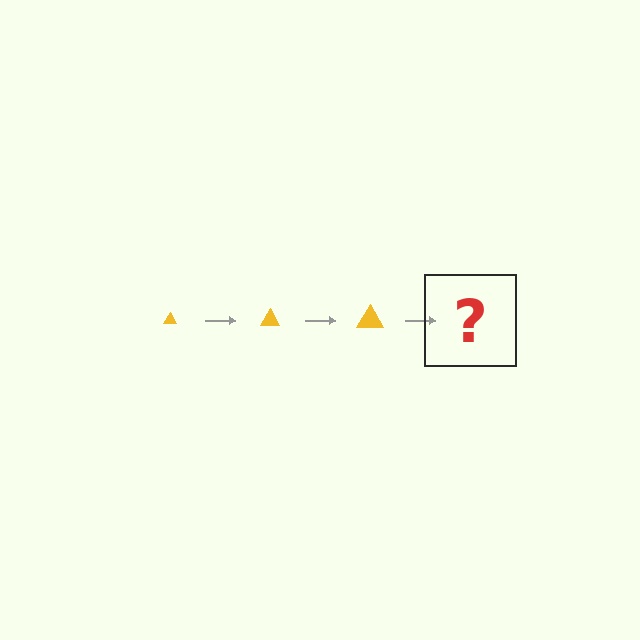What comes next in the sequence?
The next element should be a yellow triangle, larger than the previous one.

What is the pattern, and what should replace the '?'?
The pattern is that the triangle gets progressively larger each step. The '?' should be a yellow triangle, larger than the previous one.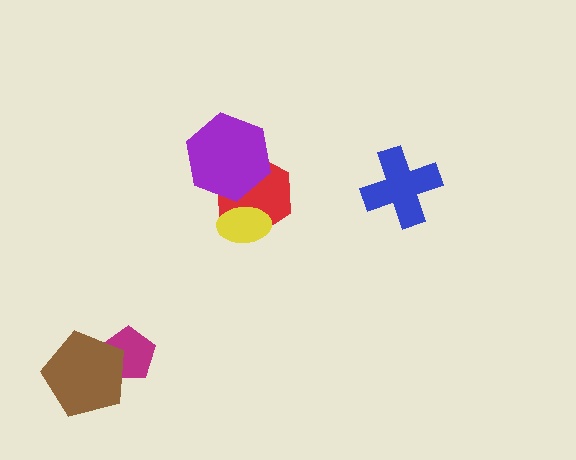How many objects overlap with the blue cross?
0 objects overlap with the blue cross.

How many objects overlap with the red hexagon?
2 objects overlap with the red hexagon.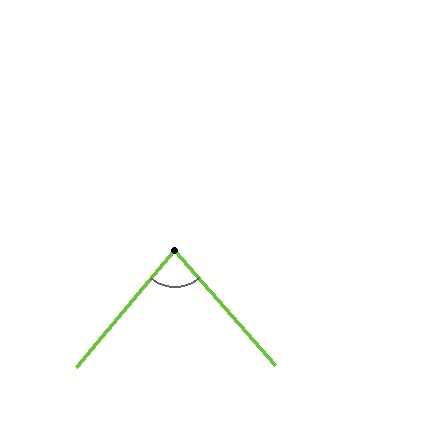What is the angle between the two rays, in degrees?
Approximately 81 degrees.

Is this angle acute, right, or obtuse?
It is acute.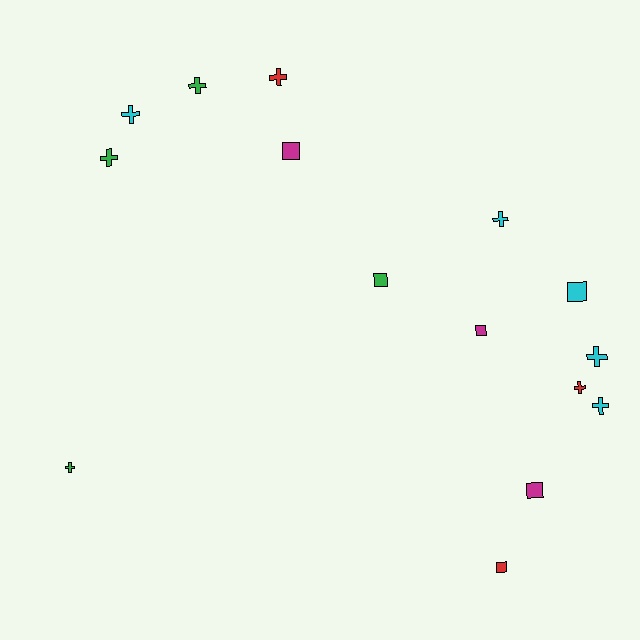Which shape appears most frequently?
Cross, with 9 objects.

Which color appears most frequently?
Cyan, with 5 objects.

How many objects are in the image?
There are 15 objects.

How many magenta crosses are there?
There are no magenta crosses.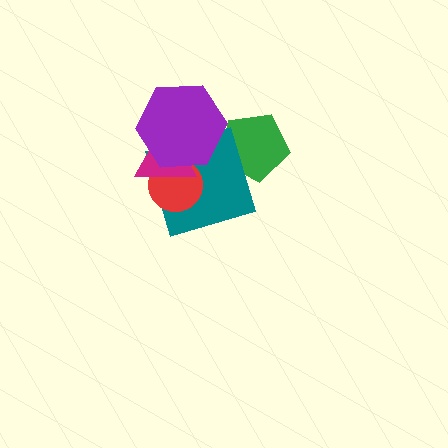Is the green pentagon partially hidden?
Yes, it is partially covered by another shape.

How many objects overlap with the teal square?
4 objects overlap with the teal square.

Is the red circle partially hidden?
Yes, it is partially covered by another shape.